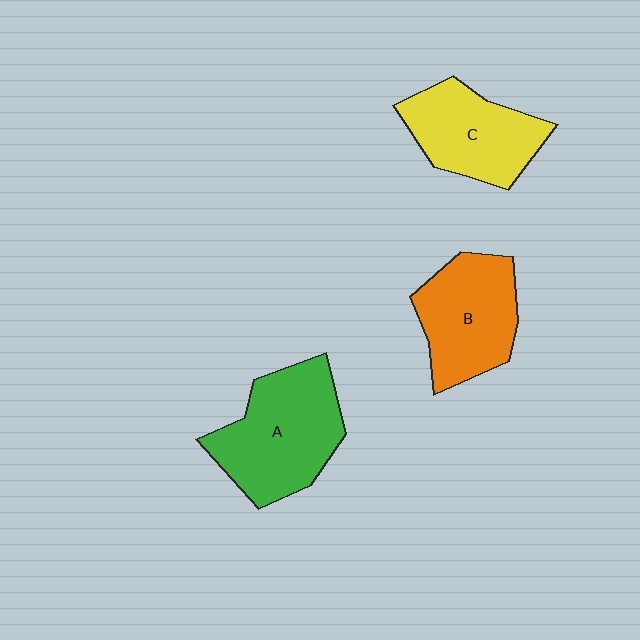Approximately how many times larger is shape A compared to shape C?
Approximately 1.3 times.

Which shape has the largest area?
Shape A (green).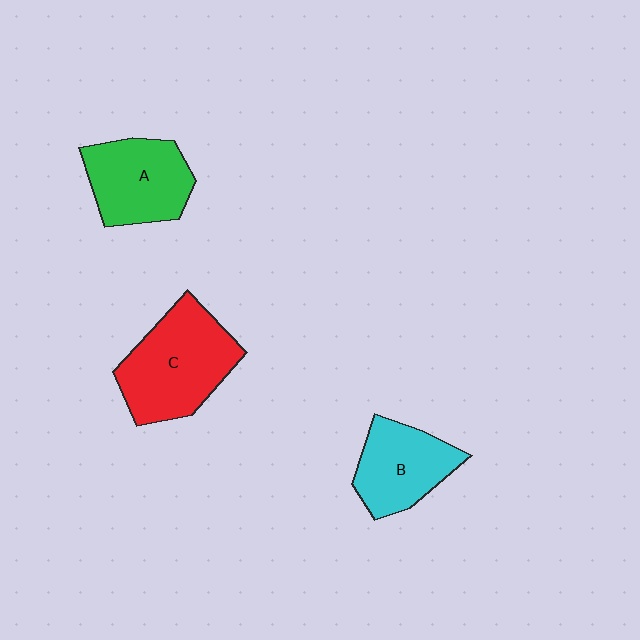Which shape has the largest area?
Shape C (red).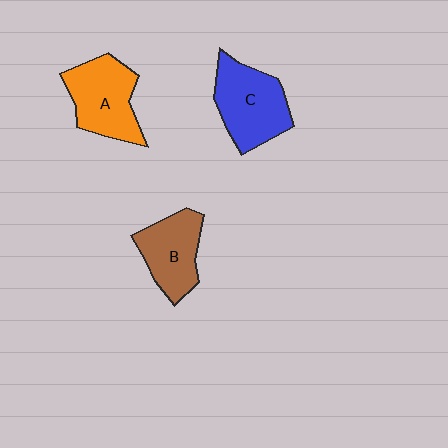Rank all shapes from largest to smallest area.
From largest to smallest: C (blue), A (orange), B (brown).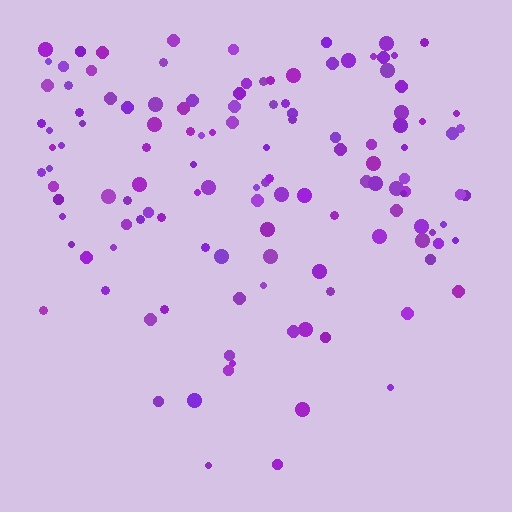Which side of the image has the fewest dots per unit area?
The bottom.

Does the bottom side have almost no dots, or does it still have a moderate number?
Still a moderate number, just noticeably fewer than the top.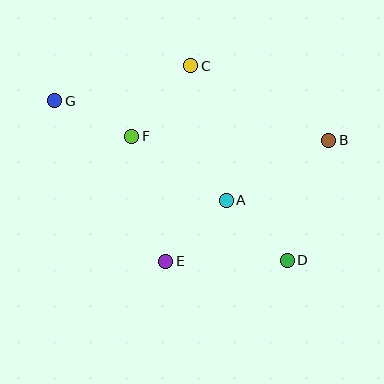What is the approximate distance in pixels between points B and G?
The distance between B and G is approximately 277 pixels.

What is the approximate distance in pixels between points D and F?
The distance between D and F is approximately 199 pixels.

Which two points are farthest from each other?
Points D and G are farthest from each other.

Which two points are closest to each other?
Points F and G are closest to each other.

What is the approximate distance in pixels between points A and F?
The distance between A and F is approximately 114 pixels.